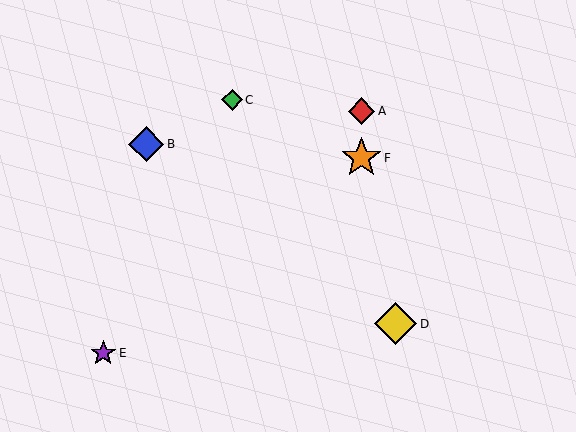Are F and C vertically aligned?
No, F is at x≈361 and C is at x≈232.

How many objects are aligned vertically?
2 objects (A, F) are aligned vertically.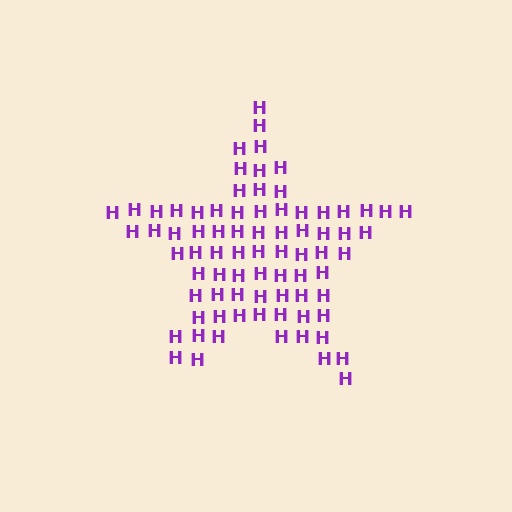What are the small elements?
The small elements are letter H's.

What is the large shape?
The large shape is a star.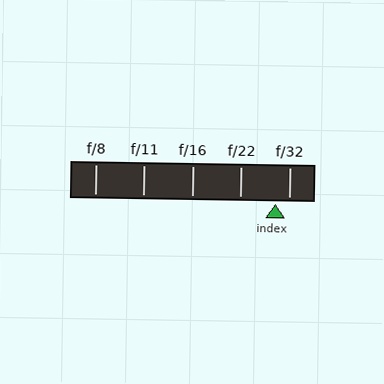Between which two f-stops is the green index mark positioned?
The index mark is between f/22 and f/32.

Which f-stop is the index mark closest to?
The index mark is closest to f/32.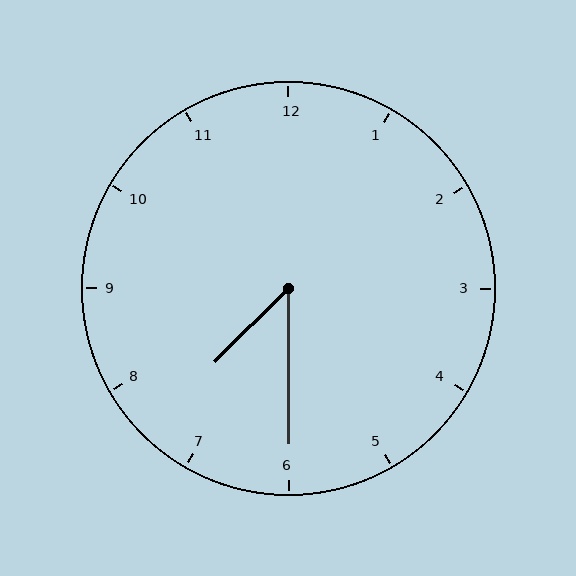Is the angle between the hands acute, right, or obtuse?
It is acute.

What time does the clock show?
7:30.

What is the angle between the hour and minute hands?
Approximately 45 degrees.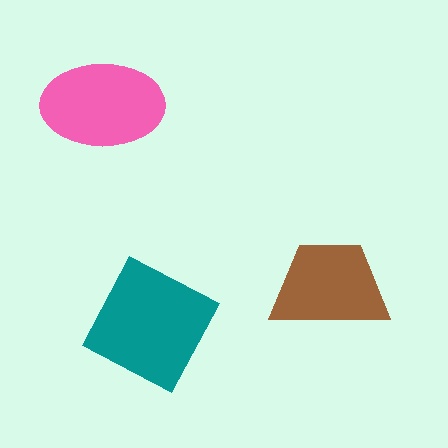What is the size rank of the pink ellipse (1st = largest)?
2nd.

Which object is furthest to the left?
The pink ellipse is leftmost.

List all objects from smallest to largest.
The brown trapezoid, the pink ellipse, the teal square.